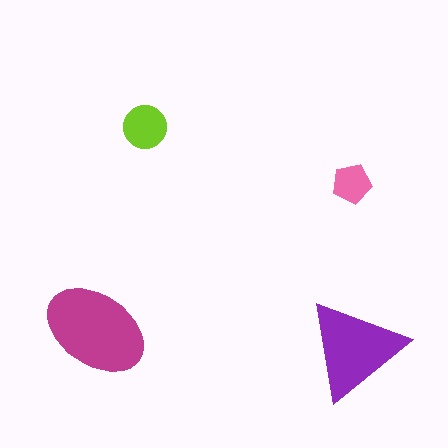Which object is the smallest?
The pink pentagon.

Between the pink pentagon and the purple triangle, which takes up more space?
The purple triangle.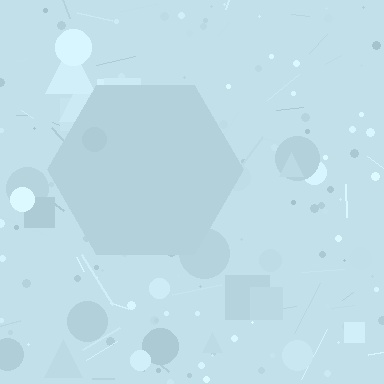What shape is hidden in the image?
A hexagon is hidden in the image.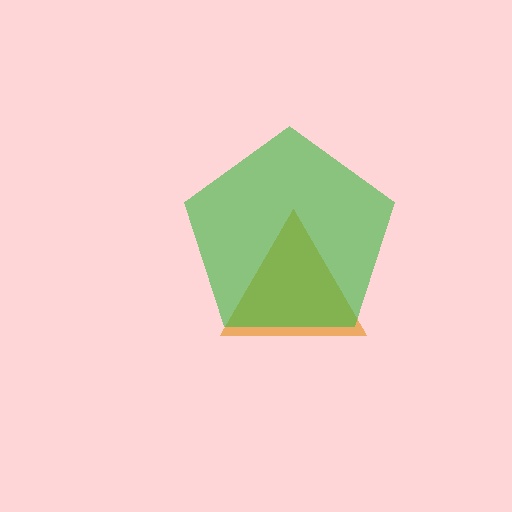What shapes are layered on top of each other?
The layered shapes are: an orange triangle, a green pentagon.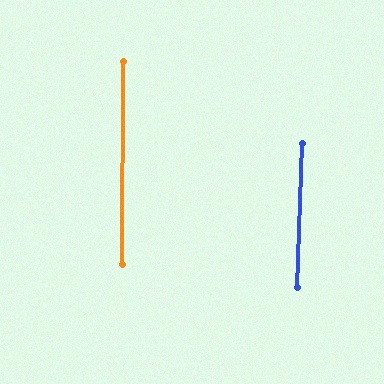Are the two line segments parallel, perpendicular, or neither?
Parallel — their directions differ by only 1.7°.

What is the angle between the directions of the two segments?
Approximately 2 degrees.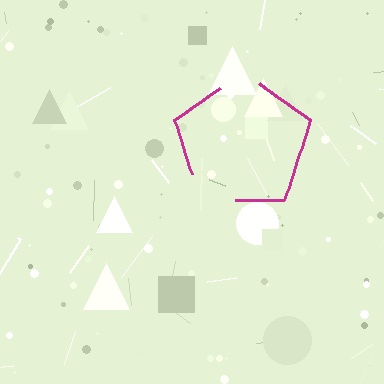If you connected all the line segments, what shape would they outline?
They would outline a pentagon.